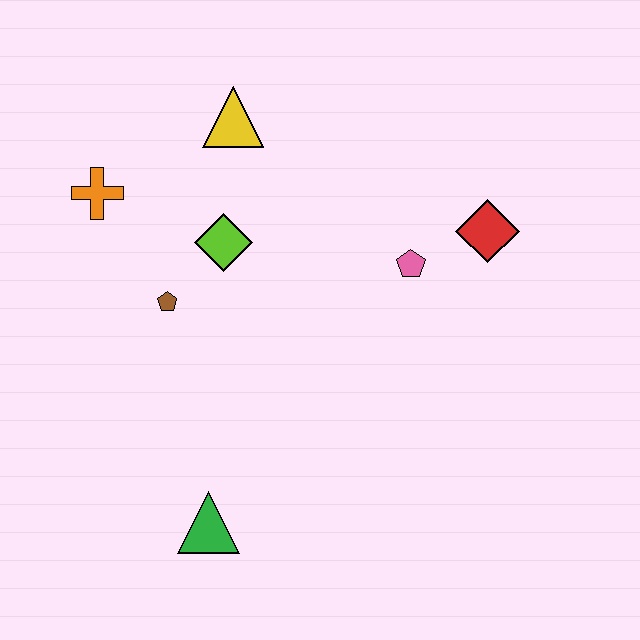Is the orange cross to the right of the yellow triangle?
No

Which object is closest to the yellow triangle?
The lime diamond is closest to the yellow triangle.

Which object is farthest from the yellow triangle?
The green triangle is farthest from the yellow triangle.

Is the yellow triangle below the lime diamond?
No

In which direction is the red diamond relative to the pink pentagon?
The red diamond is to the right of the pink pentagon.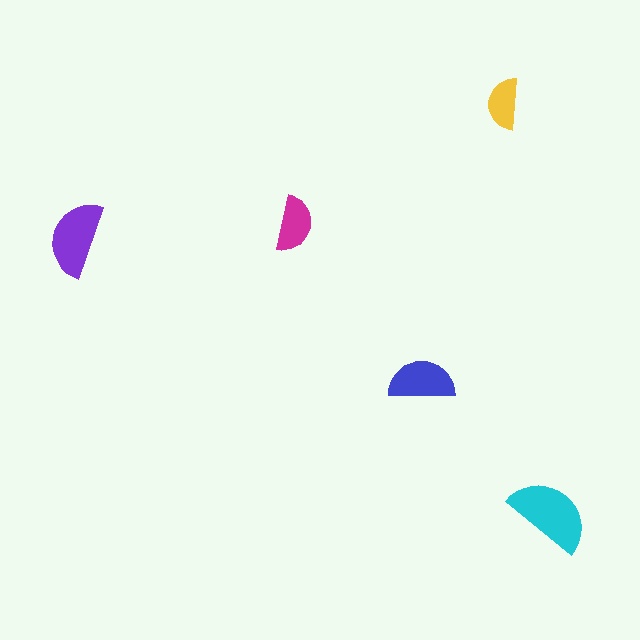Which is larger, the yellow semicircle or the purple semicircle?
The purple one.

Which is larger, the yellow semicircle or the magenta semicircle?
The magenta one.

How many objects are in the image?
There are 5 objects in the image.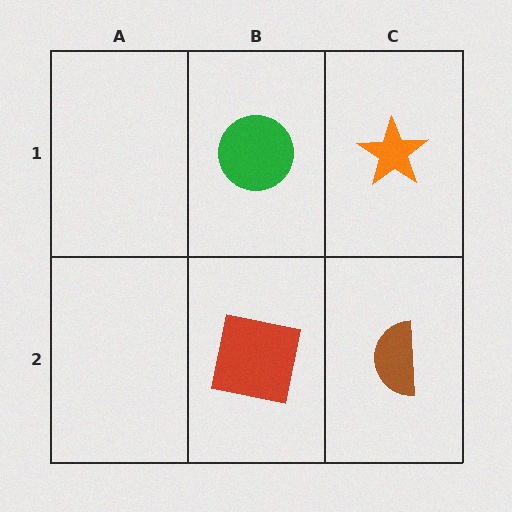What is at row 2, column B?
A red square.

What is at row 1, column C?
An orange star.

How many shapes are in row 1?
2 shapes.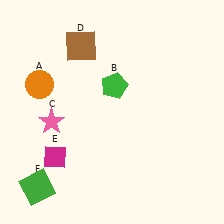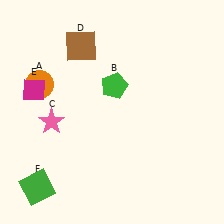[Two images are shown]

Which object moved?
The magenta diamond (E) moved up.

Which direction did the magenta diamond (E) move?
The magenta diamond (E) moved up.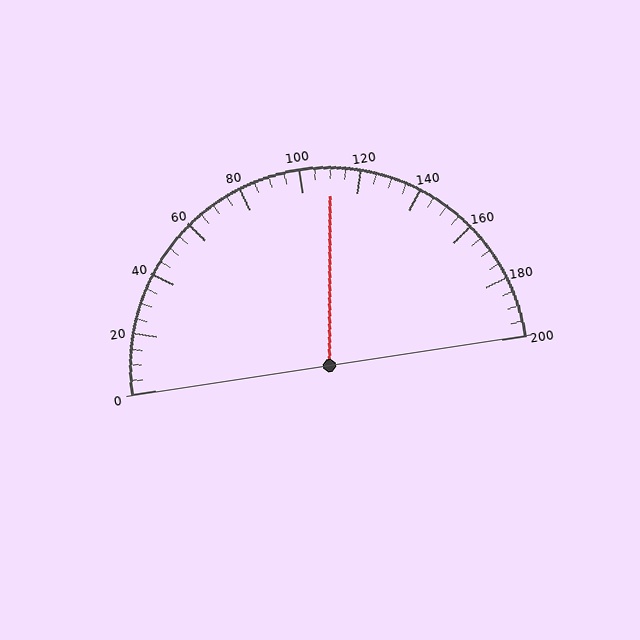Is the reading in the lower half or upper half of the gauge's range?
The reading is in the upper half of the range (0 to 200).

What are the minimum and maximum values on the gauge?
The gauge ranges from 0 to 200.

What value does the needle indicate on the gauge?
The needle indicates approximately 110.